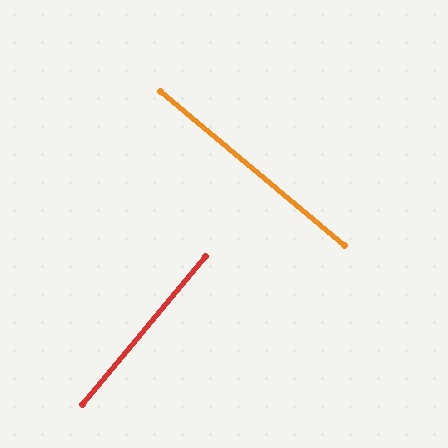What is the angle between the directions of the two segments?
Approximately 90 degrees.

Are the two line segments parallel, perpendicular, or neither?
Perpendicular — they meet at approximately 90°.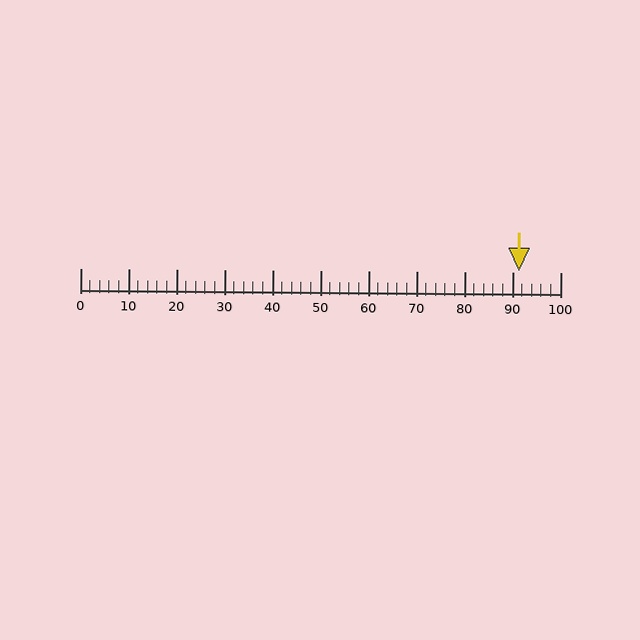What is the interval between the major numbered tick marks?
The major tick marks are spaced 10 units apart.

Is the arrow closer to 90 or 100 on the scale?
The arrow is closer to 90.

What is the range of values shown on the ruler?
The ruler shows values from 0 to 100.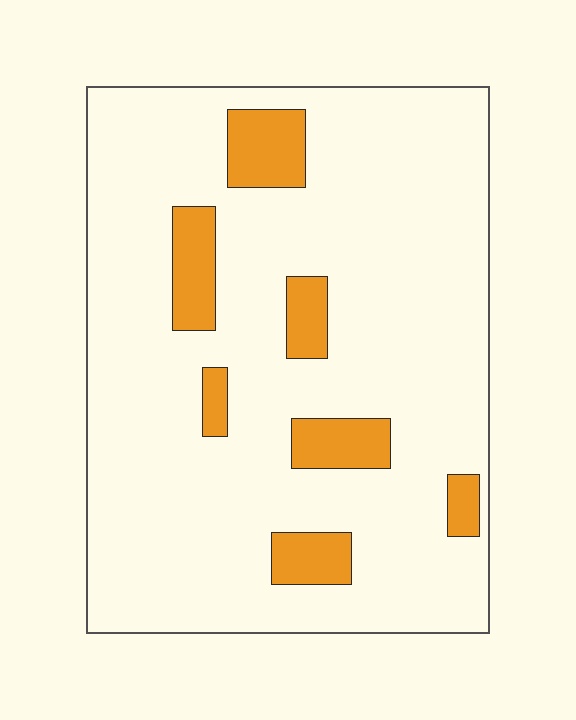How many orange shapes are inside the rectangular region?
7.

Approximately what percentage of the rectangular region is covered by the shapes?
Approximately 15%.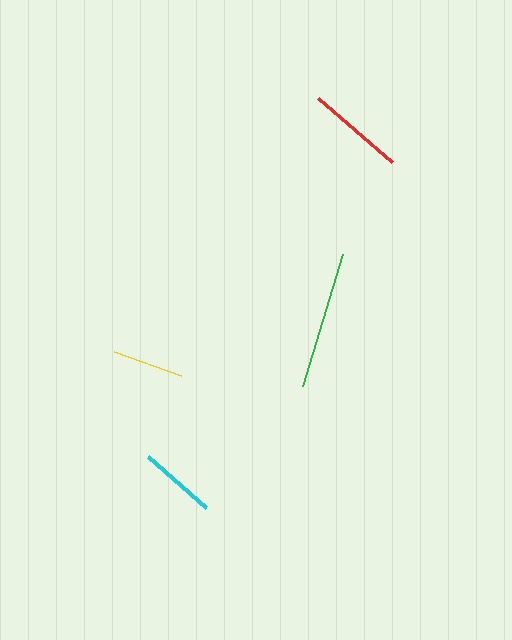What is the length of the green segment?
The green segment is approximately 138 pixels long.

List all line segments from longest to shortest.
From longest to shortest: green, red, cyan, yellow.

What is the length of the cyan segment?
The cyan segment is approximately 78 pixels long.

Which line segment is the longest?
The green line is the longest at approximately 138 pixels.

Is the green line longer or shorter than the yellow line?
The green line is longer than the yellow line.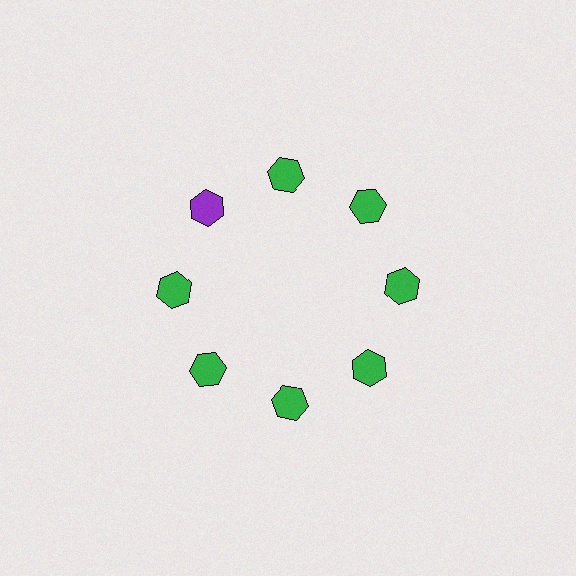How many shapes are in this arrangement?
There are 8 shapes arranged in a ring pattern.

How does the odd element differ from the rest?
It has a different color: purple instead of green.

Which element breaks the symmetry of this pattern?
The purple hexagon at roughly the 10 o'clock position breaks the symmetry. All other shapes are green hexagons.